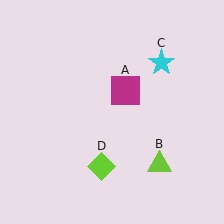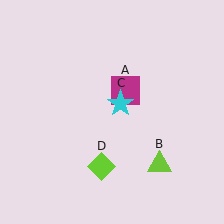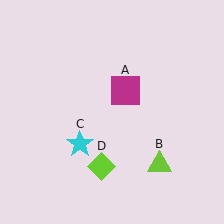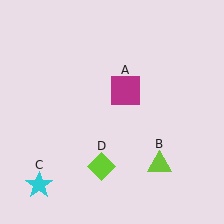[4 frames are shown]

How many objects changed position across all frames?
1 object changed position: cyan star (object C).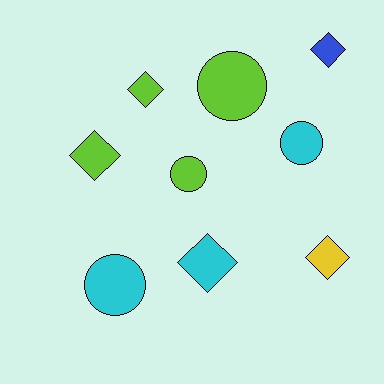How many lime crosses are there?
There are no lime crosses.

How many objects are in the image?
There are 9 objects.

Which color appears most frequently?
Lime, with 4 objects.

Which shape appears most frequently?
Diamond, with 5 objects.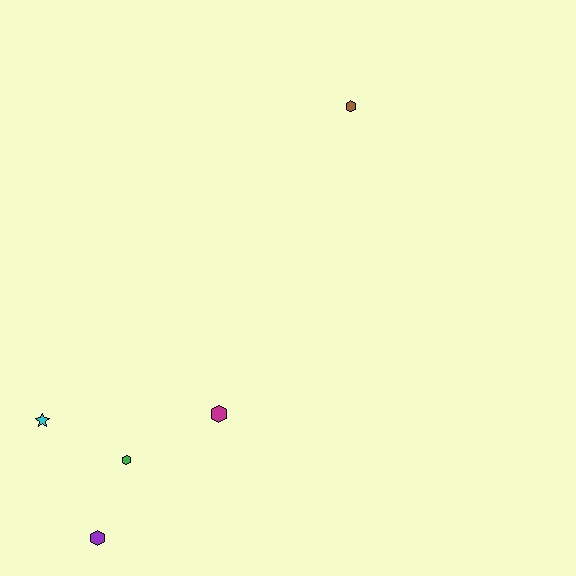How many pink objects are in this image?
There are no pink objects.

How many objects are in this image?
There are 5 objects.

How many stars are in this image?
There is 1 star.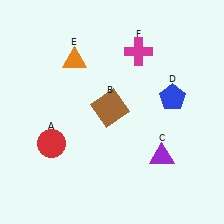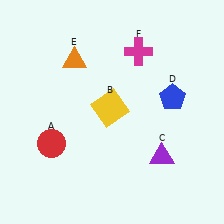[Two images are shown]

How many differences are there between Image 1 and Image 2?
There is 1 difference between the two images.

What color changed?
The square (B) changed from brown in Image 1 to yellow in Image 2.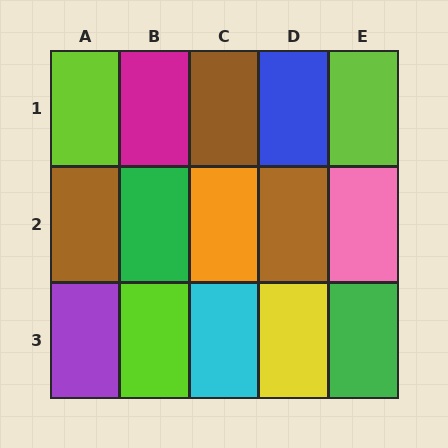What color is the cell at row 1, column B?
Magenta.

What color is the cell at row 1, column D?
Blue.